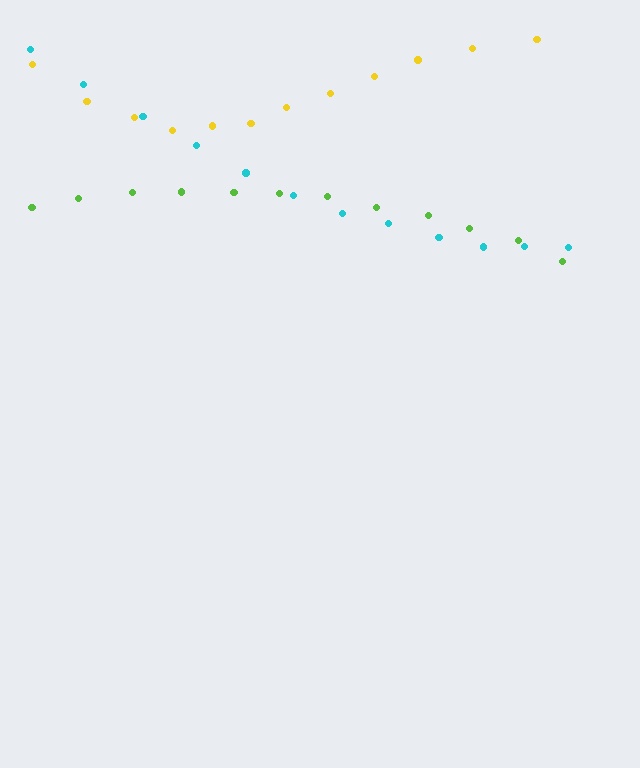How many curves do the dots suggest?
There are 3 distinct paths.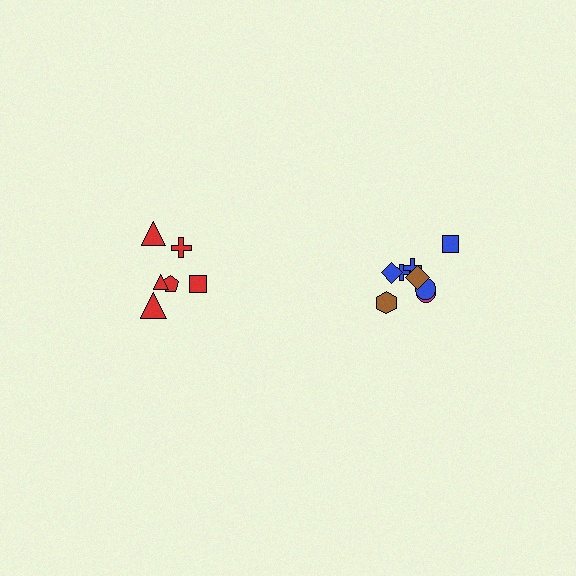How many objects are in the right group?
There are 8 objects.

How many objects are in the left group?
There are 6 objects.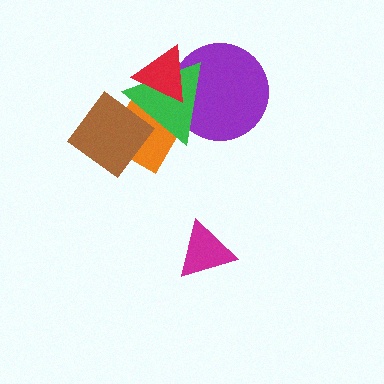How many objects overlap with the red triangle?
2 objects overlap with the red triangle.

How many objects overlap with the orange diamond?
2 objects overlap with the orange diamond.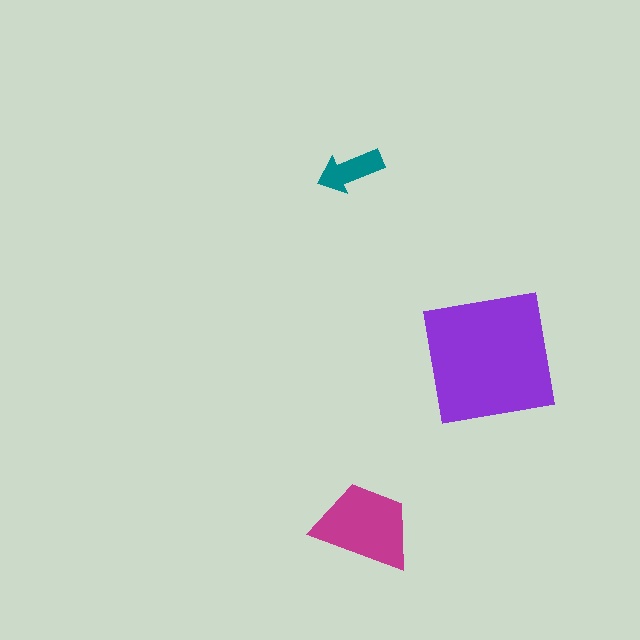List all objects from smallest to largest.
The teal arrow, the magenta trapezoid, the purple square.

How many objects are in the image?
There are 3 objects in the image.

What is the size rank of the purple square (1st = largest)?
1st.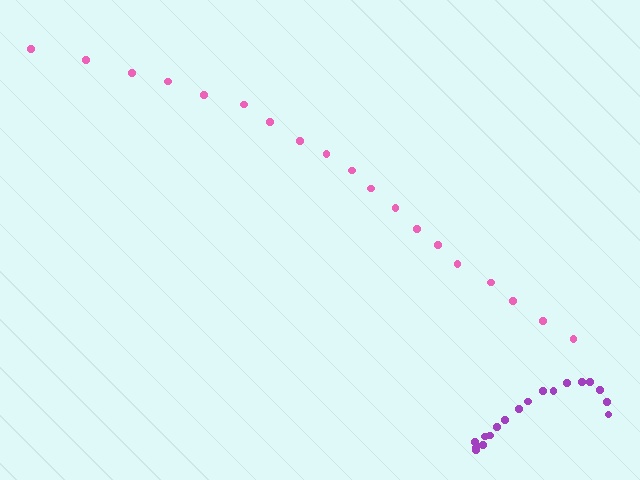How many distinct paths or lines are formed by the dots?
There are 2 distinct paths.